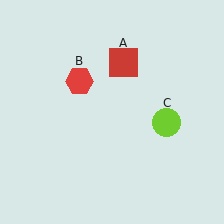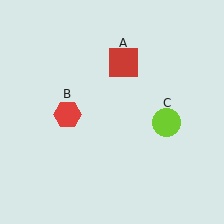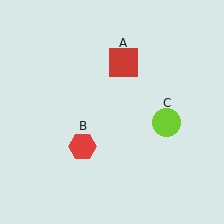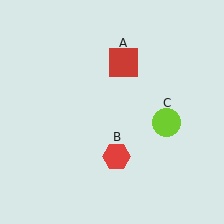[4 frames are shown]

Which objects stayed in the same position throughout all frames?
Red square (object A) and lime circle (object C) remained stationary.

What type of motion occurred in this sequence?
The red hexagon (object B) rotated counterclockwise around the center of the scene.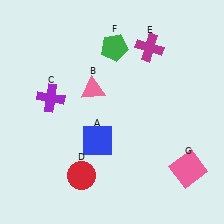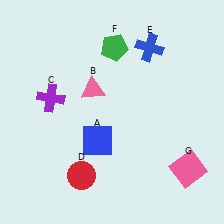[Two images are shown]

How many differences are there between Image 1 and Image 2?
There is 1 difference between the two images.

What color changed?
The cross (E) changed from magenta in Image 1 to blue in Image 2.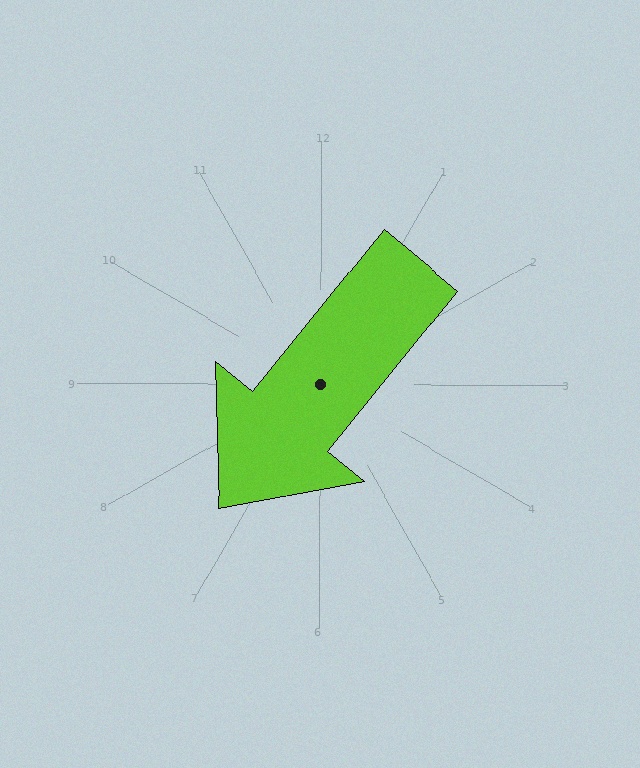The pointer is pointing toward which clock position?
Roughly 7 o'clock.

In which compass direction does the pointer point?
Southwest.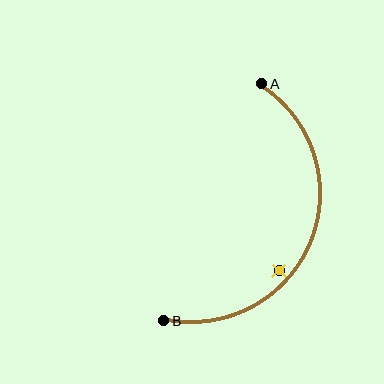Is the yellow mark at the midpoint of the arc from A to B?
No — the yellow mark does not lie on the arc at all. It sits slightly inside the curve.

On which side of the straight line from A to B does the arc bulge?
The arc bulges to the right of the straight line connecting A and B.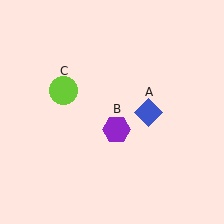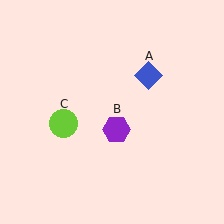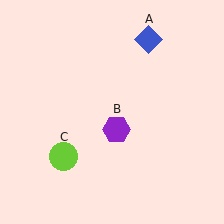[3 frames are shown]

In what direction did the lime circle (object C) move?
The lime circle (object C) moved down.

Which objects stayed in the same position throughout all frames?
Purple hexagon (object B) remained stationary.